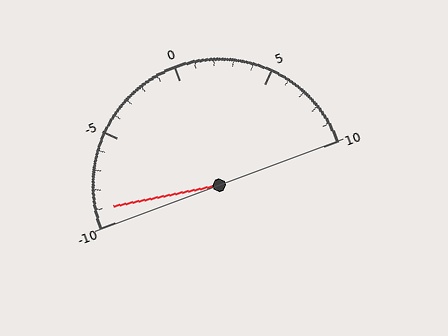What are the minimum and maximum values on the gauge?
The gauge ranges from -10 to 10.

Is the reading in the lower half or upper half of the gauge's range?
The reading is in the lower half of the range (-10 to 10).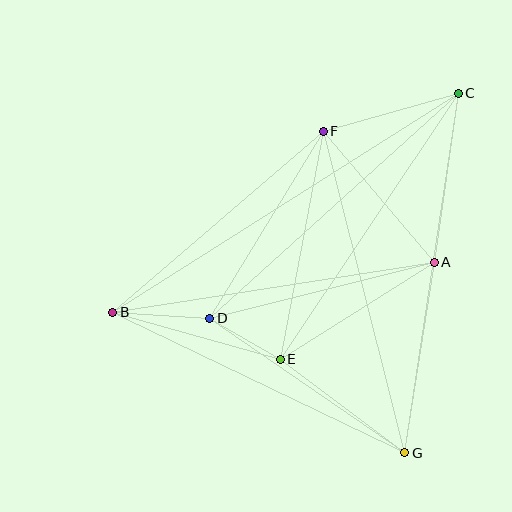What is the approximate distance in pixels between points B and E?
The distance between B and E is approximately 174 pixels.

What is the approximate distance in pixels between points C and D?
The distance between C and D is approximately 335 pixels.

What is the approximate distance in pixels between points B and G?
The distance between B and G is approximately 324 pixels.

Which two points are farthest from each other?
Points B and C are farthest from each other.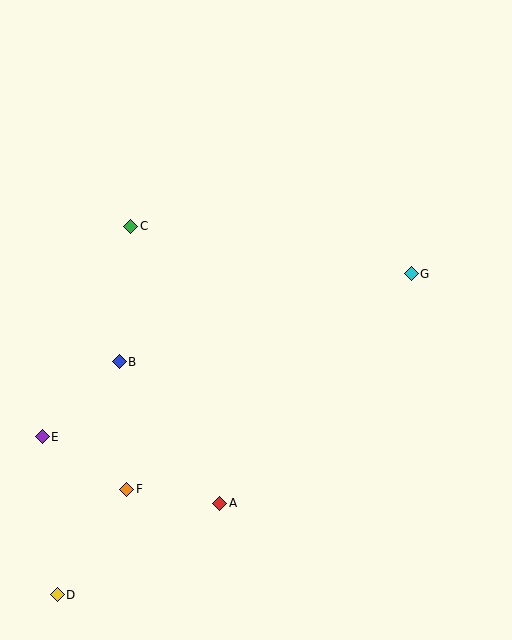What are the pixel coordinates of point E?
Point E is at (42, 437).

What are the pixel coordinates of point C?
Point C is at (131, 226).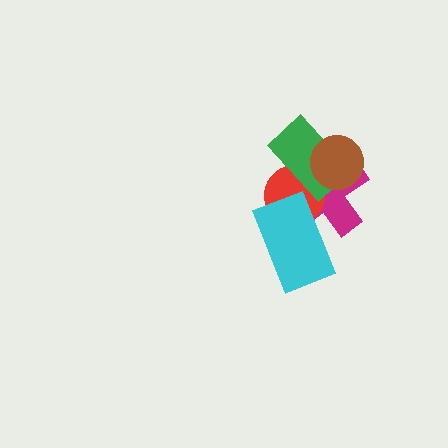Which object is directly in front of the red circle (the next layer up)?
The cyan rectangle is directly in front of the red circle.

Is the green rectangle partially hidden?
Yes, it is partially covered by another shape.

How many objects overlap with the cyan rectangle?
2 objects overlap with the cyan rectangle.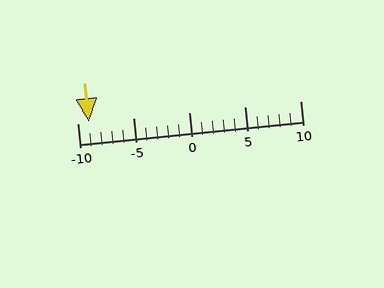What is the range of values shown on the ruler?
The ruler shows values from -10 to 10.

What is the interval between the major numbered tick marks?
The major tick marks are spaced 5 units apart.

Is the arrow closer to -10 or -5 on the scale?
The arrow is closer to -10.